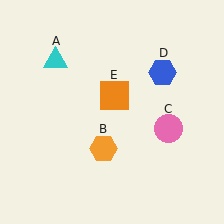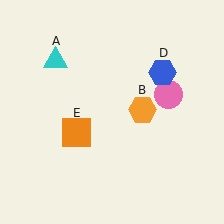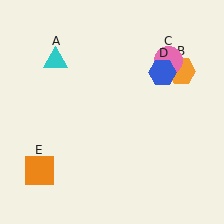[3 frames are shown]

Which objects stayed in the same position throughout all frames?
Cyan triangle (object A) and blue hexagon (object D) remained stationary.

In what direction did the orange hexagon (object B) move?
The orange hexagon (object B) moved up and to the right.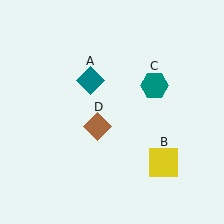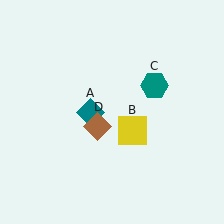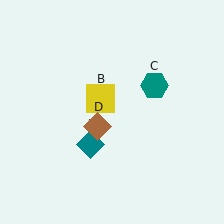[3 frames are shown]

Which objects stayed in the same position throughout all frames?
Teal hexagon (object C) and brown diamond (object D) remained stationary.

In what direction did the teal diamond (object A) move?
The teal diamond (object A) moved down.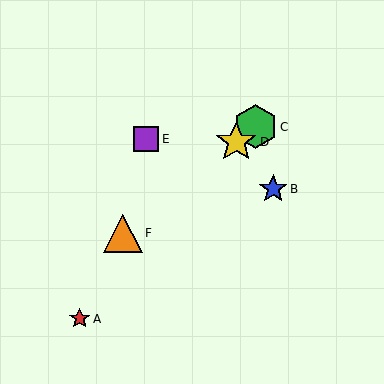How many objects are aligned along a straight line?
3 objects (C, D, F) are aligned along a straight line.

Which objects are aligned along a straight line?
Objects C, D, F are aligned along a straight line.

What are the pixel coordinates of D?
Object D is at (236, 142).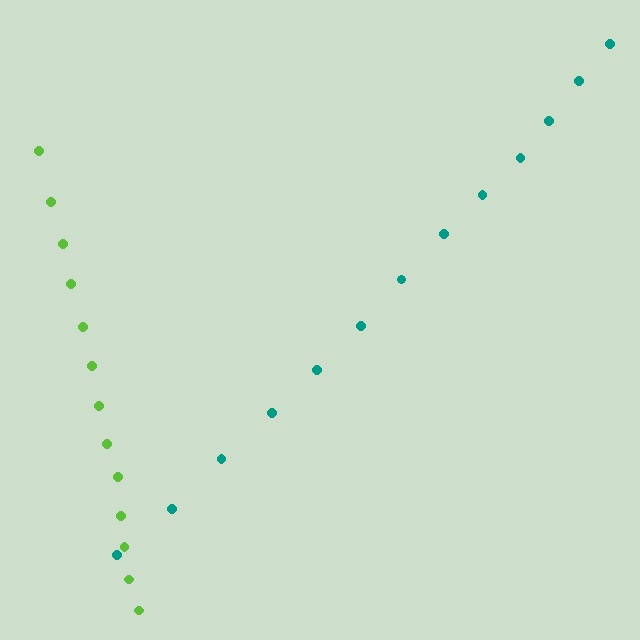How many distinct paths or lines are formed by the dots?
There are 2 distinct paths.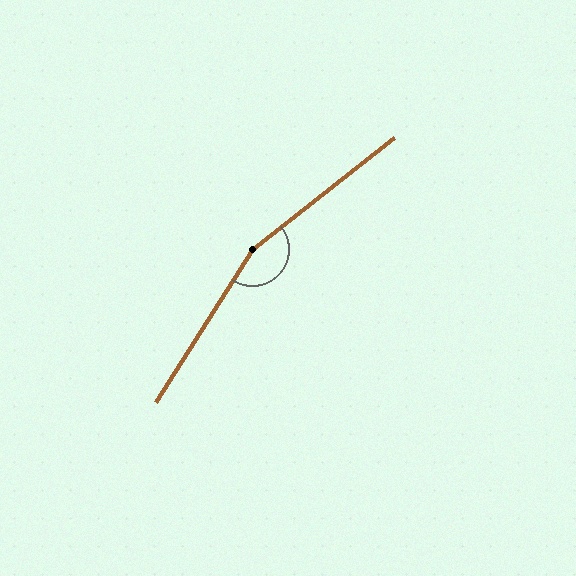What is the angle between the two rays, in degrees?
Approximately 160 degrees.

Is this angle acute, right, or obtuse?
It is obtuse.